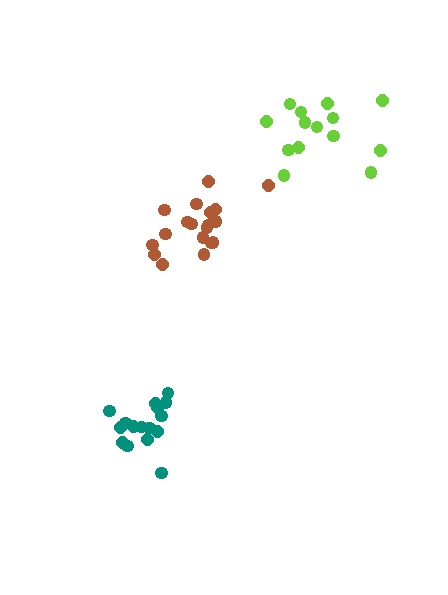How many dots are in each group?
Group 1: 16 dots, Group 2: 14 dots, Group 3: 19 dots (49 total).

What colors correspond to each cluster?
The clusters are colored: teal, lime, brown.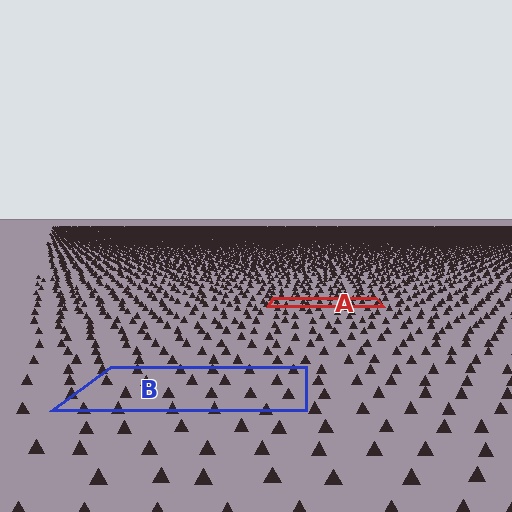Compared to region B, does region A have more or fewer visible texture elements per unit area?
Region A has more texture elements per unit area — they are packed more densely because it is farther away.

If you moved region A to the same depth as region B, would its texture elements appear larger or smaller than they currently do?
They would appear larger. At a closer depth, the same texture elements are projected at a bigger on-screen size.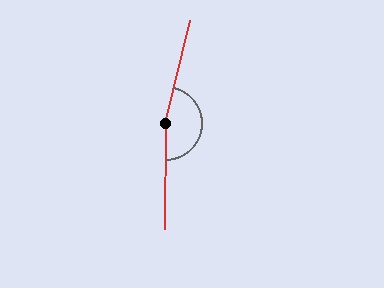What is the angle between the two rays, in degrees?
Approximately 167 degrees.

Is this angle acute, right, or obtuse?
It is obtuse.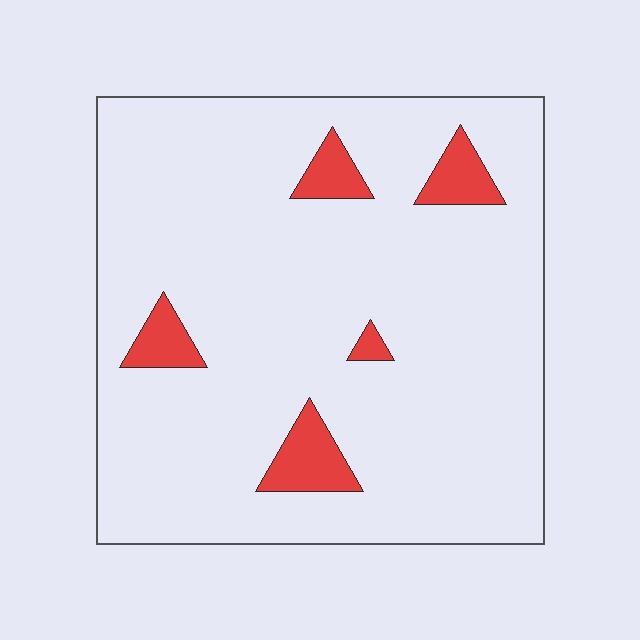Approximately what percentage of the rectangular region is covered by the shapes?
Approximately 10%.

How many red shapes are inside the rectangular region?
5.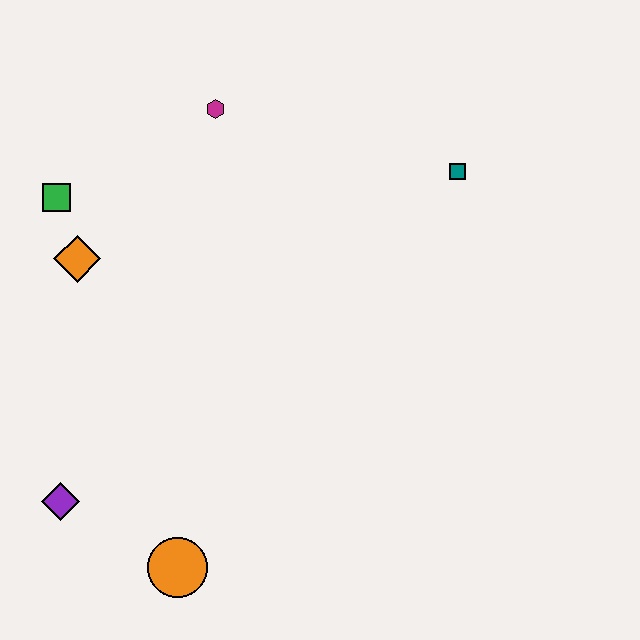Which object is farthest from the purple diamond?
The teal square is farthest from the purple diamond.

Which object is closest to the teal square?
The magenta hexagon is closest to the teal square.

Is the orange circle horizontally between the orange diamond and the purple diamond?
No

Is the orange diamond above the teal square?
No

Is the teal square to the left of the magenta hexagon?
No